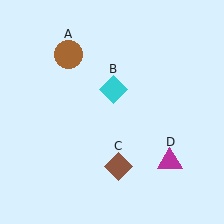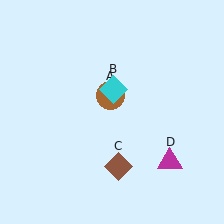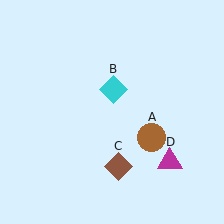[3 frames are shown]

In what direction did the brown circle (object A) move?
The brown circle (object A) moved down and to the right.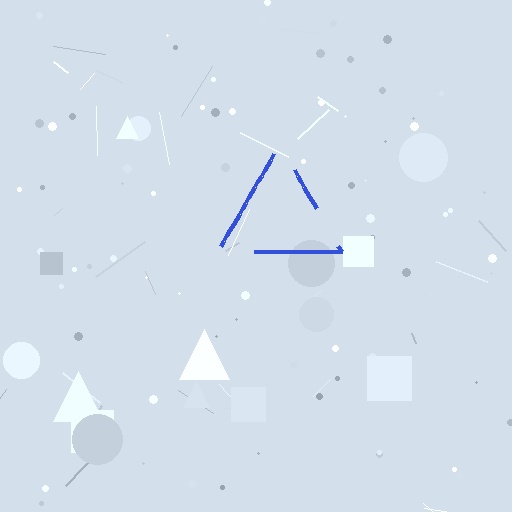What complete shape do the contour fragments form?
The contour fragments form a triangle.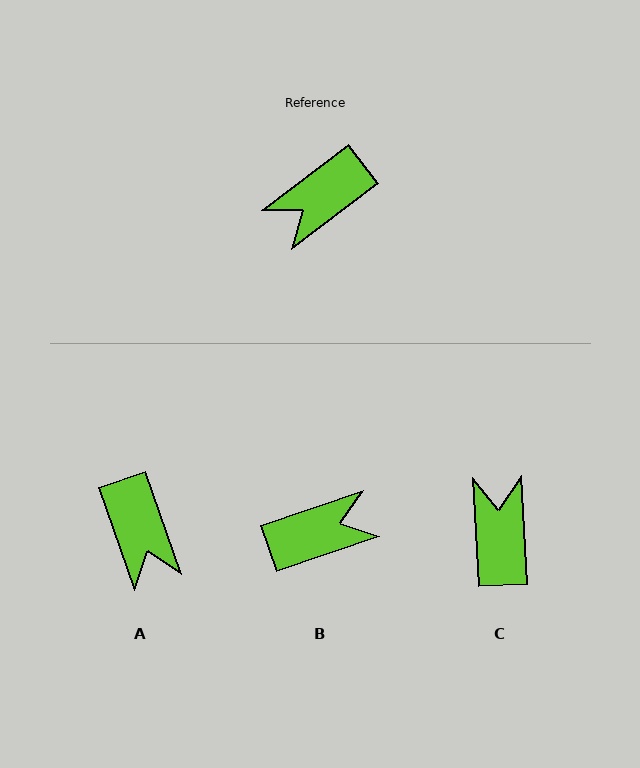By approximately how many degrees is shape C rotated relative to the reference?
Approximately 124 degrees clockwise.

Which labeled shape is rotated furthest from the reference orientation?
B, about 161 degrees away.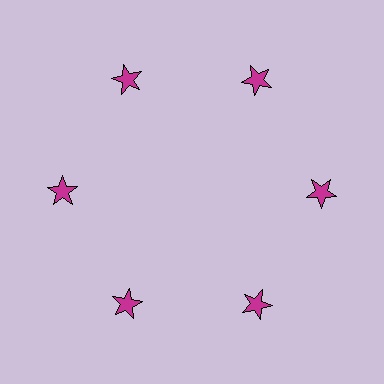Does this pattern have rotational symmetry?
Yes, this pattern has 6-fold rotational symmetry. It looks the same after rotating 60 degrees around the center.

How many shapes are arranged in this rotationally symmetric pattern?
There are 6 shapes, arranged in 6 groups of 1.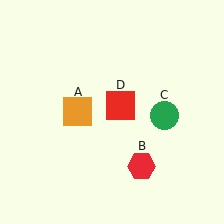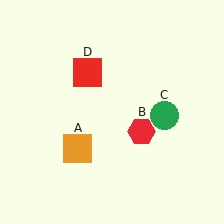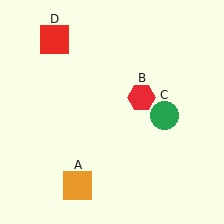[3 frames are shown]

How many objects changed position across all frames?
3 objects changed position: orange square (object A), red hexagon (object B), red square (object D).